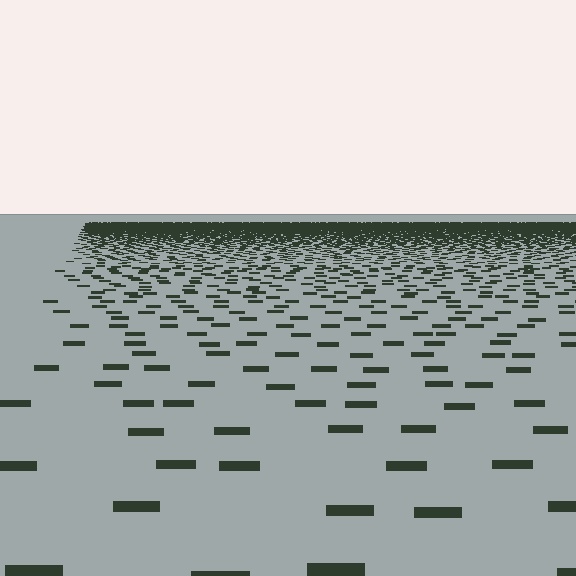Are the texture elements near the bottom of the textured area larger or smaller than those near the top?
Larger. Near the bottom, elements are closer to the viewer and appear at a bigger on-screen size.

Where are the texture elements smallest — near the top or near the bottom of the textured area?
Near the top.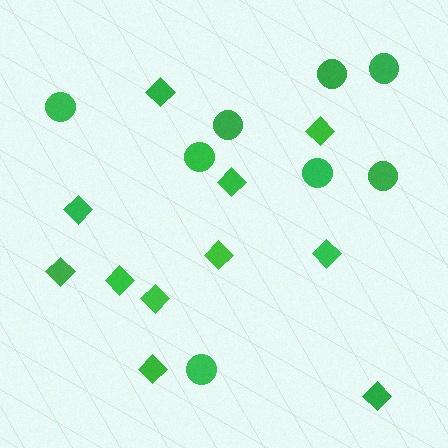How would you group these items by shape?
There are 2 groups: one group of diamonds (11) and one group of circles (8).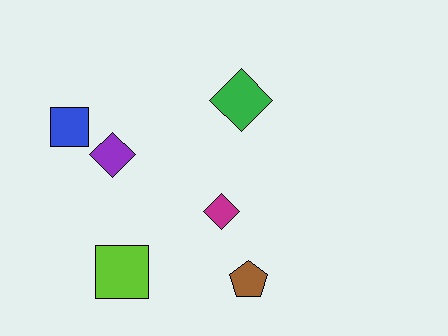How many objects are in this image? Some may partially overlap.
There are 6 objects.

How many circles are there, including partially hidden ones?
There are no circles.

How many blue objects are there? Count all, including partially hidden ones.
There is 1 blue object.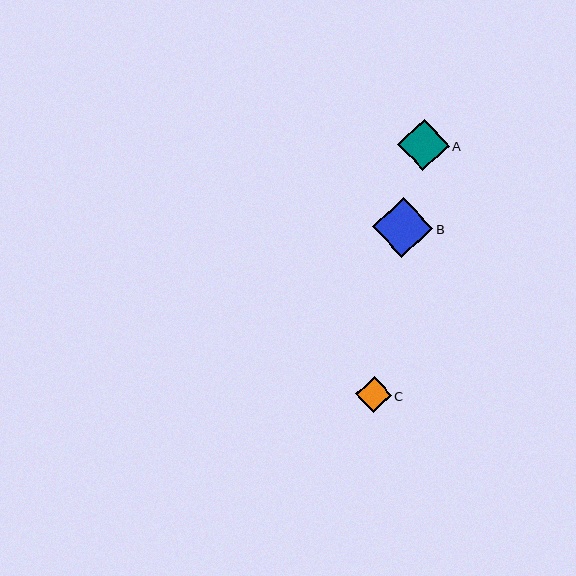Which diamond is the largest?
Diamond B is the largest with a size of approximately 60 pixels.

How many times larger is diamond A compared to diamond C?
Diamond A is approximately 1.4 times the size of diamond C.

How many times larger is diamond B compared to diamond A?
Diamond B is approximately 1.2 times the size of diamond A.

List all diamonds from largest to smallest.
From largest to smallest: B, A, C.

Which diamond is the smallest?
Diamond C is the smallest with a size of approximately 36 pixels.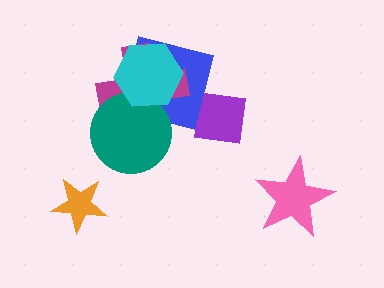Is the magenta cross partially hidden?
Yes, it is partially covered by another shape.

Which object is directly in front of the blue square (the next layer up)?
The magenta cross is directly in front of the blue square.